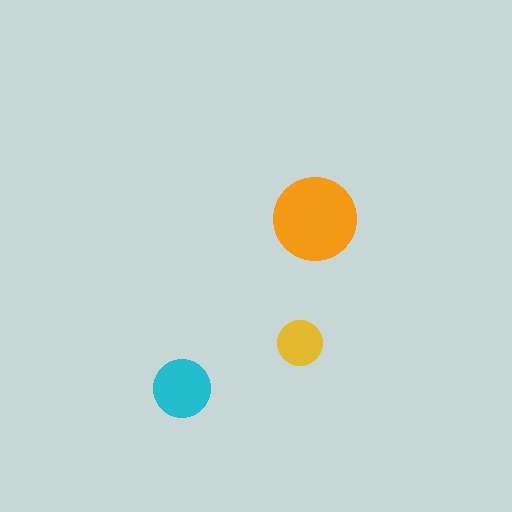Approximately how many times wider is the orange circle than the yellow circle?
About 2 times wider.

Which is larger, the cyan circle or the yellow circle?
The cyan one.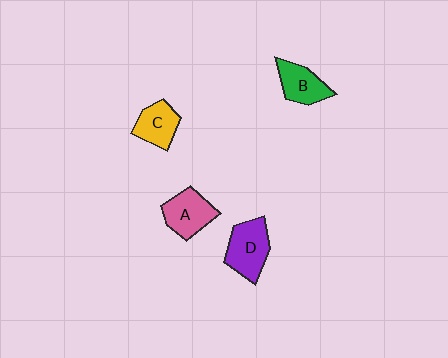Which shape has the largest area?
Shape D (purple).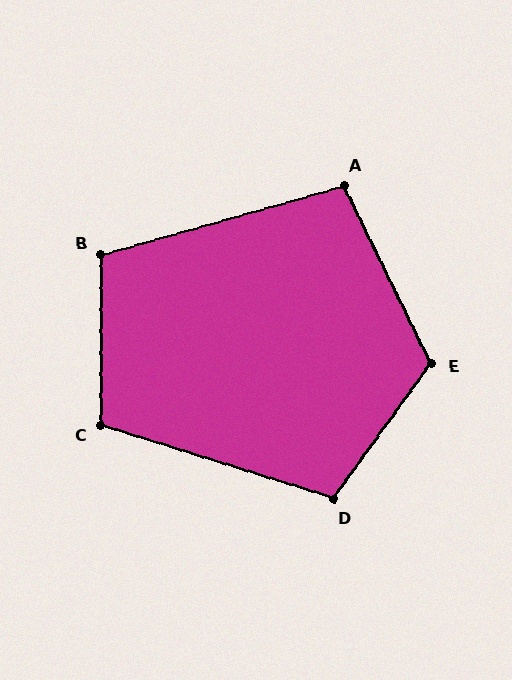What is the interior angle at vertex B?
Approximately 106 degrees (obtuse).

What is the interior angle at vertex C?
Approximately 107 degrees (obtuse).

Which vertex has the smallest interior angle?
A, at approximately 101 degrees.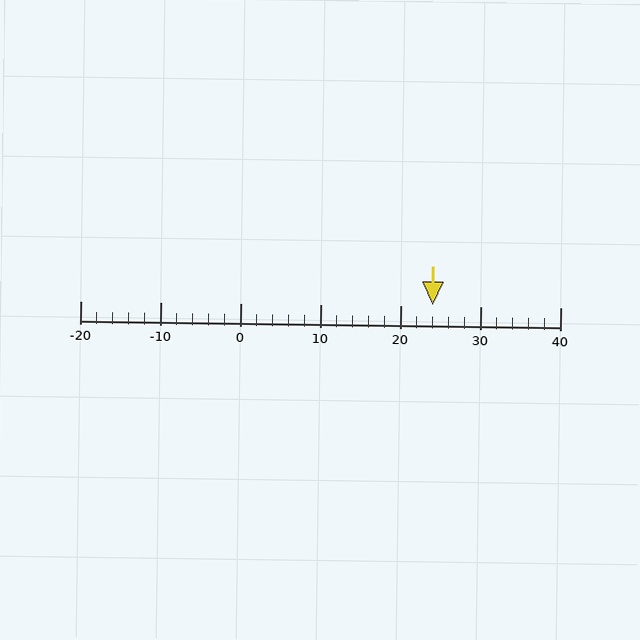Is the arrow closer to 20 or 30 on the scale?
The arrow is closer to 20.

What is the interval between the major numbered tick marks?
The major tick marks are spaced 10 units apart.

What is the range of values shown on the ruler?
The ruler shows values from -20 to 40.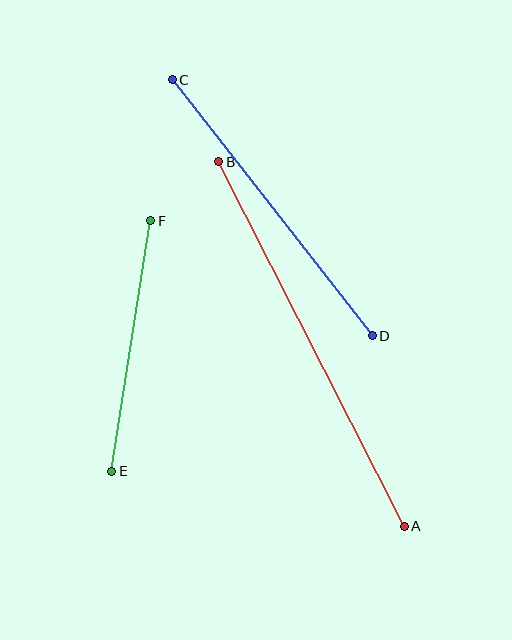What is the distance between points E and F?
The distance is approximately 254 pixels.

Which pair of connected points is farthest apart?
Points A and B are farthest apart.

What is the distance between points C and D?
The distance is approximately 325 pixels.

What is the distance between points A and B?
The distance is approximately 409 pixels.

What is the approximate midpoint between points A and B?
The midpoint is at approximately (312, 344) pixels.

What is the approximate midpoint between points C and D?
The midpoint is at approximately (272, 208) pixels.